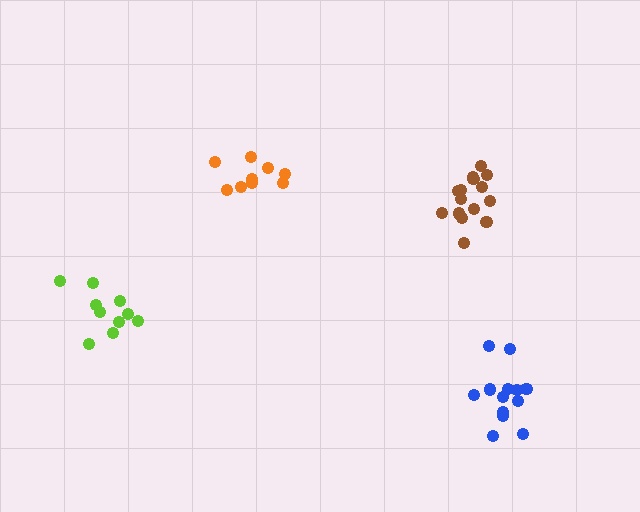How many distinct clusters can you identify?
There are 4 distinct clusters.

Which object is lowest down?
The blue cluster is bottommost.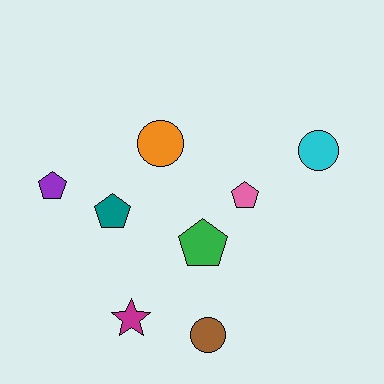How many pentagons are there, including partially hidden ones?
There are 4 pentagons.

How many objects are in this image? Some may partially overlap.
There are 8 objects.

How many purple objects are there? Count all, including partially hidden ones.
There is 1 purple object.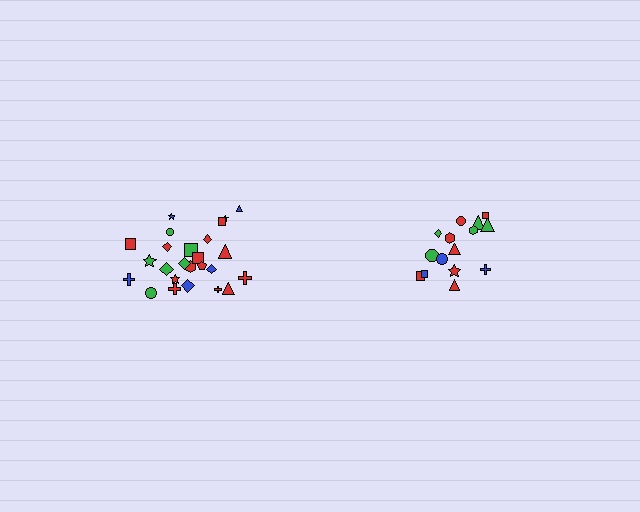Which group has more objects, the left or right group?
The left group.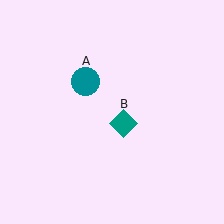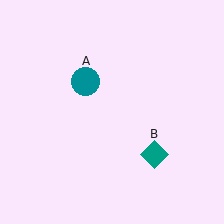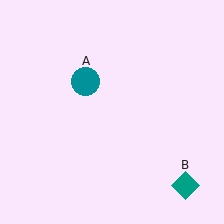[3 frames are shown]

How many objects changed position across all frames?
1 object changed position: teal diamond (object B).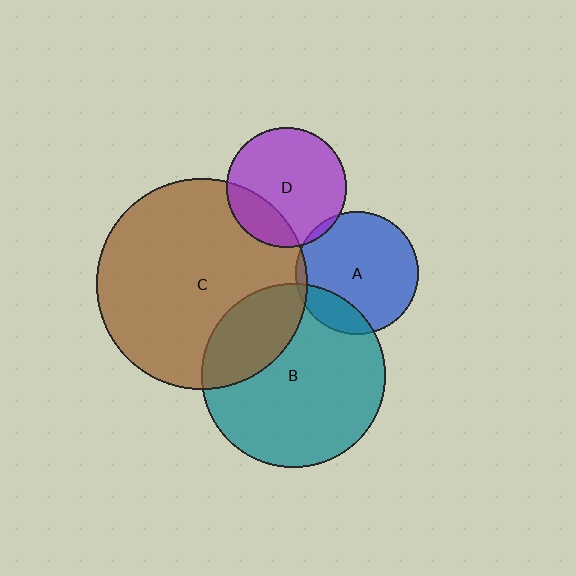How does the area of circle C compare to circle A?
Approximately 2.9 times.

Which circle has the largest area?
Circle C (brown).